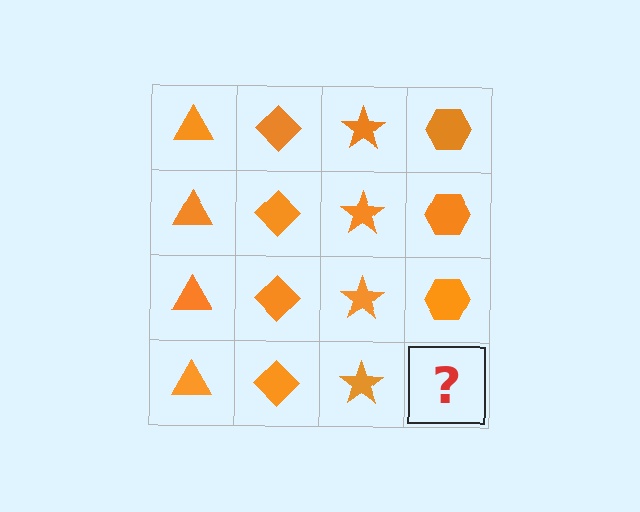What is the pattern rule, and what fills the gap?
The rule is that each column has a consistent shape. The gap should be filled with an orange hexagon.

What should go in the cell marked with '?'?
The missing cell should contain an orange hexagon.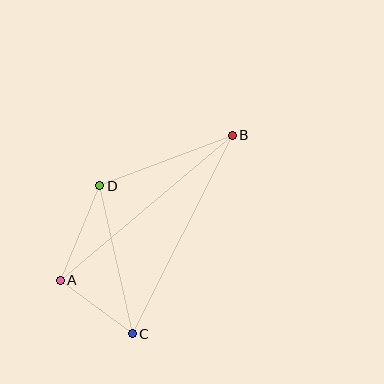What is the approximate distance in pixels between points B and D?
The distance between B and D is approximately 142 pixels.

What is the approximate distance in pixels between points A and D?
The distance between A and D is approximately 102 pixels.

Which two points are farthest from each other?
Points A and B are farthest from each other.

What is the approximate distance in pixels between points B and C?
The distance between B and C is approximately 222 pixels.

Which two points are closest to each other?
Points A and C are closest to each other.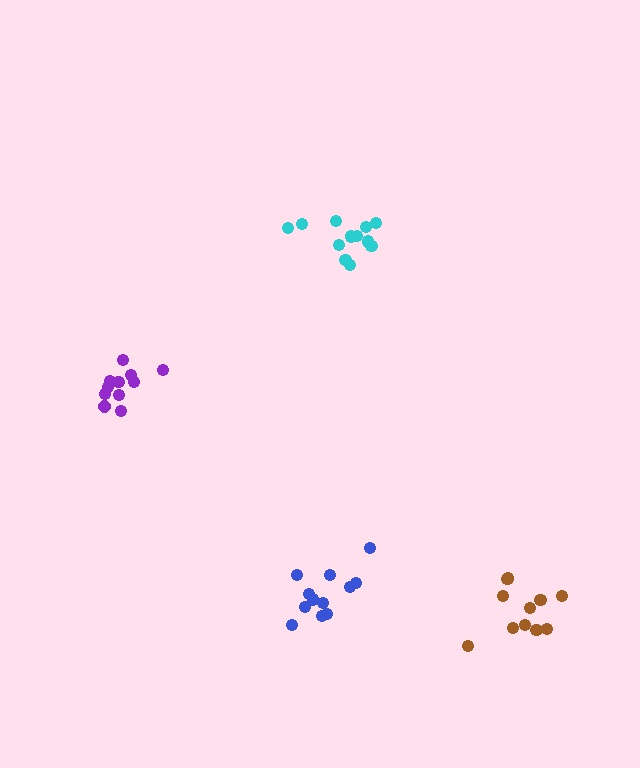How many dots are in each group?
Group 1: 12 dots, Group 2: 12 dots, Group 3: 11 dots, Group 4: 11 dots (46 total).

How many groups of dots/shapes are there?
There are 4 groups.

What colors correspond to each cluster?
The clusters are colored: blue, cyan, purple, brown.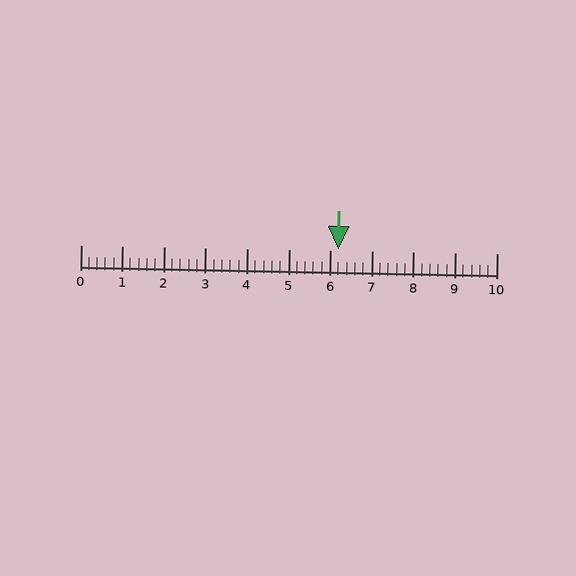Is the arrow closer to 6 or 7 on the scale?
The arrow is closer to 6.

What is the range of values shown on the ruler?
The ruler shows values from 0 to 10.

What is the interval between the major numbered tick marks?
The major tick marks are spaced 1 units apart.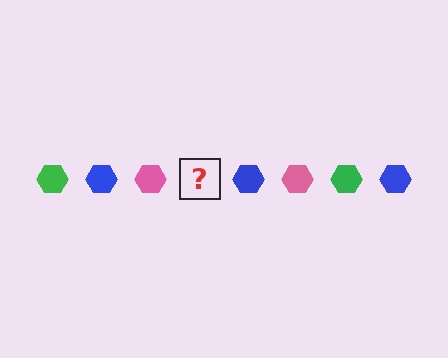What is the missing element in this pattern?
The missing element is a green hexagon.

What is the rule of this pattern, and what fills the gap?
The rule is that the pattern cycles through green, blue, pink hexagons. The gap should be filled with a green hexagon.